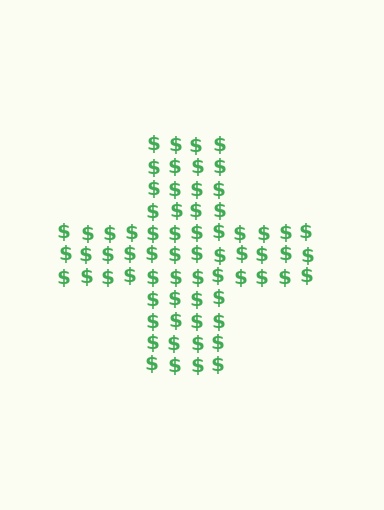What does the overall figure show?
The overall figure shows a cross.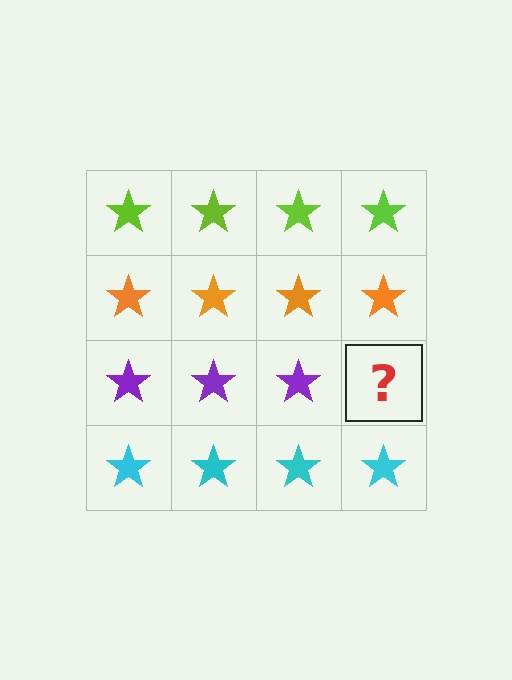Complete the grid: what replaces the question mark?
The question mark should be replaced with a purple star.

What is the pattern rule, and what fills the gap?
The rule is that each row has a consistent color. The gap should be filled with a purple star.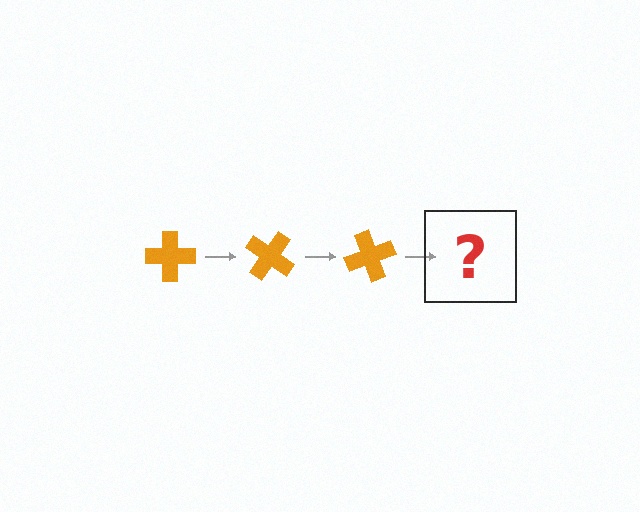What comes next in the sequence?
The next element should be an orange cross rotated 105 degrees.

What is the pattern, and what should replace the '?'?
The pattern is that the cross rotates 35 degrees each step. The '?' should be an orange cross rotated 105 degrees.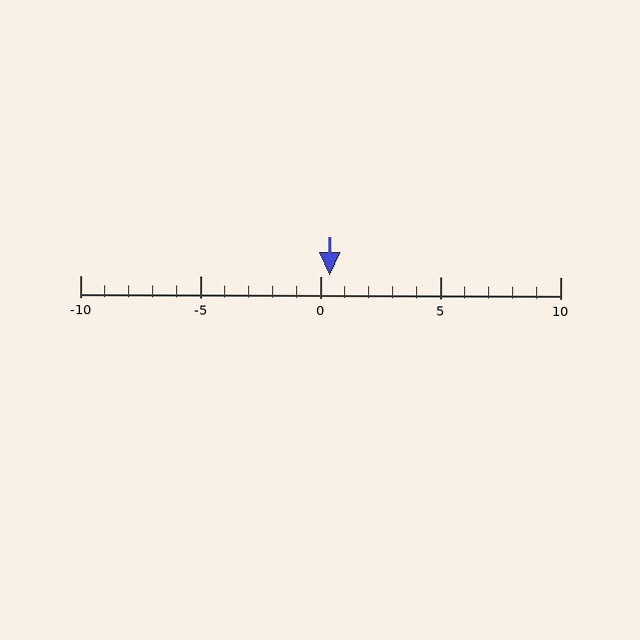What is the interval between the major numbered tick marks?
The major tick marks are spaced 5 units apart.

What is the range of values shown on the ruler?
The ruler shows values from -10 to 10.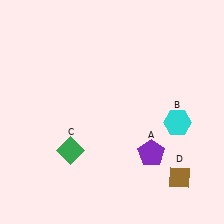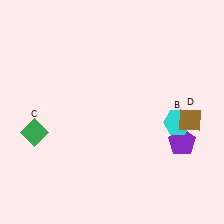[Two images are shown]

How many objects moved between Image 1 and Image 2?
3 objects moved between the two images.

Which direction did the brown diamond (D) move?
The brown diamond (D) moved up.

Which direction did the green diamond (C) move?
The green diamond (C) moved left.